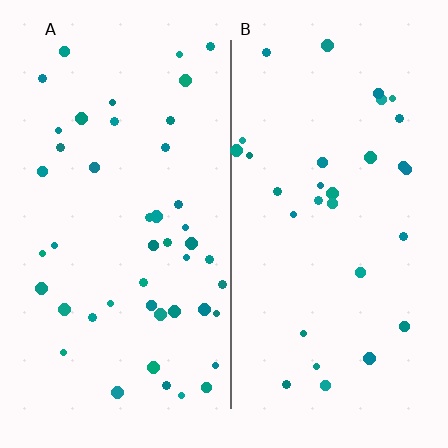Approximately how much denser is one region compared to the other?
Approximately 1.5× — region A over region B.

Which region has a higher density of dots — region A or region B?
A (the left).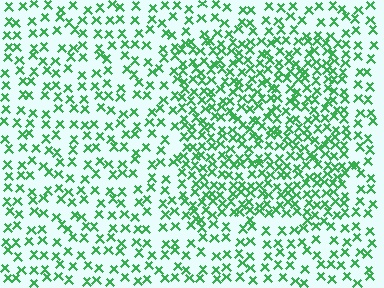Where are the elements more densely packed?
The elements are more densely packed inside the rectangle boundary.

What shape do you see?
I see a rectangle.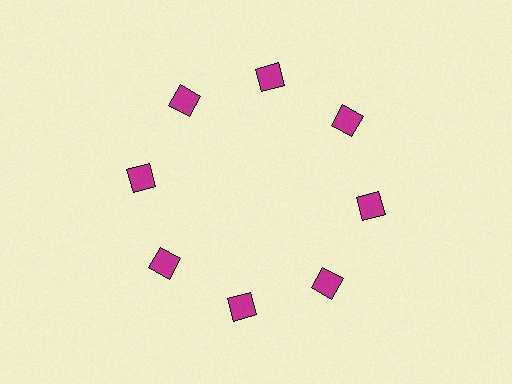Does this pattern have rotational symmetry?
Yes, this pattern has 8-fold rotational symmetry. It looks the same after rotating 45 degrees around the center.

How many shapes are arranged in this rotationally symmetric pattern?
There are 8 shapes, arranged in 8 groups of 1.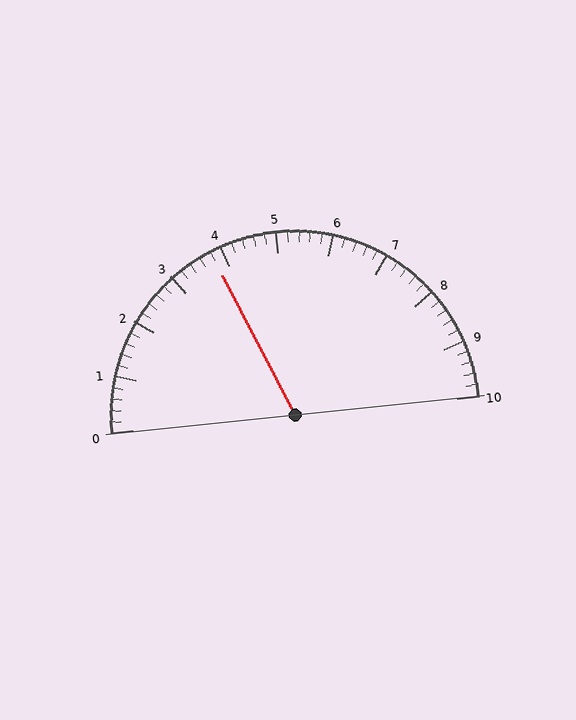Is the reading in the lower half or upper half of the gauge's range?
The reading is in the lower half of the range (0 to 10).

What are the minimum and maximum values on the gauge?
The gauge ranges from 0 to 10.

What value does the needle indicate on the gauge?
The needle indicates approximately 3.8.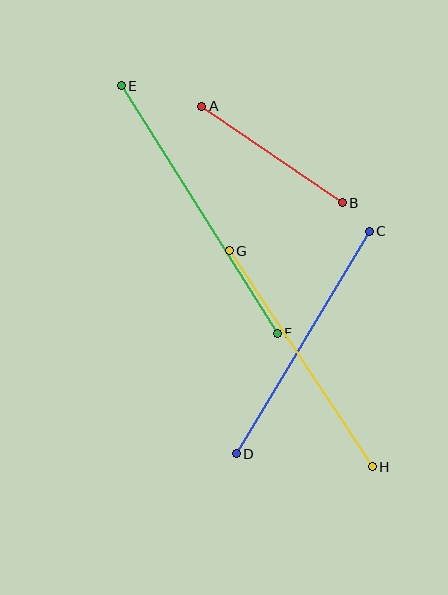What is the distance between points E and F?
The distance is approximately 292 pixels.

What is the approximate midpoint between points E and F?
The midpoint is at approximately (199, 209) pixels.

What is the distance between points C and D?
The distance is approximately 259 pixels.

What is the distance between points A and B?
The distance is approximately 171 pixels.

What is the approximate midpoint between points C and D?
The midpoint is at approximately (303, 342) pixels.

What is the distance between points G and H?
The distance is approximately 259 pixels.